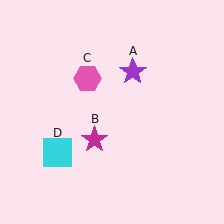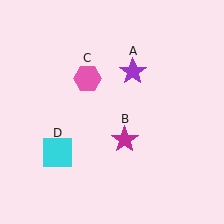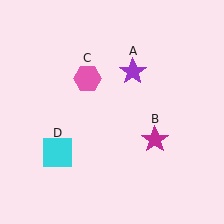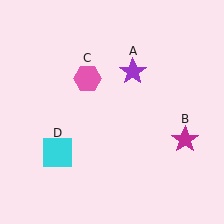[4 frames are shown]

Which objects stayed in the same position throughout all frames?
Purple star (object A) and pink hexagon (object C) and cyan square (object D) remained stationary.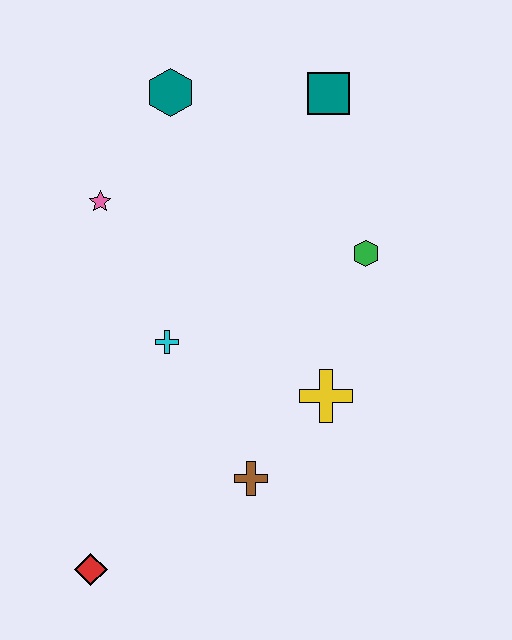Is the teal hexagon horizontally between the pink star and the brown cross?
Yes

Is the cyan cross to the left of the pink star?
No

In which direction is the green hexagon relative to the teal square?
The green hexagon is below the teal square.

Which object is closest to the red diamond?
The brown cross is closest to the red diamond.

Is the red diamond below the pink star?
Yes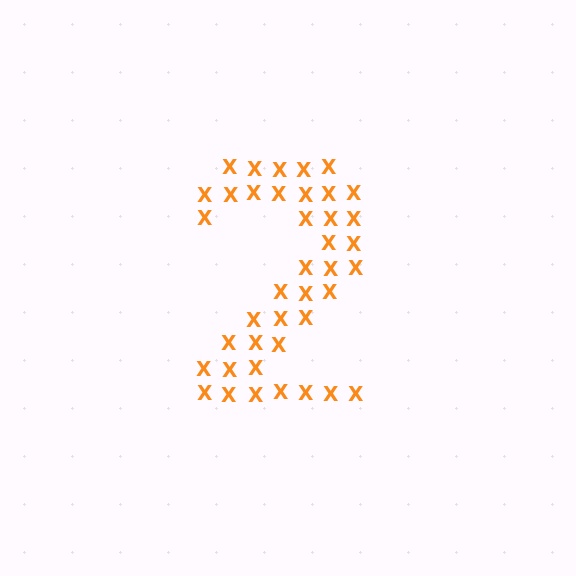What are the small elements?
The small elements are letter X's.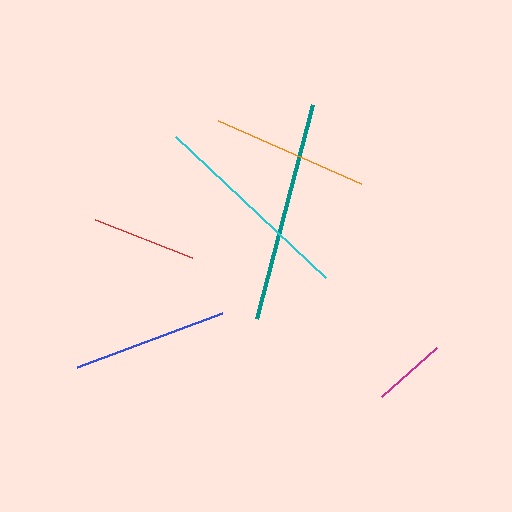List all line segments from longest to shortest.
From longest to shortest: teal, cyan, orange, blue, red, magenta.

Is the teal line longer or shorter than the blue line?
The teal line is longer than the blue line.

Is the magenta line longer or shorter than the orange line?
The orange line is longer than the magenta line.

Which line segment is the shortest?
The magenta line is the shortest at approximately 74 pixels.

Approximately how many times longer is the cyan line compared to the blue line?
The cyan line is approximately 1.3 times the length of the blue line.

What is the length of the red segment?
The red segment is approximately 105 pixels long.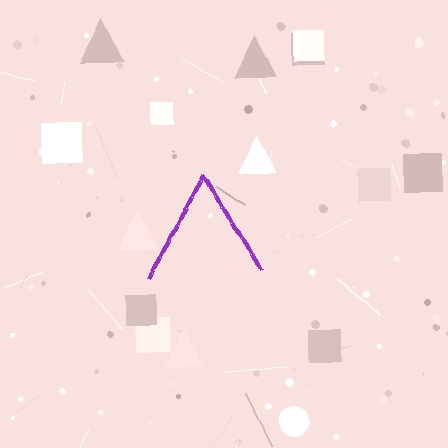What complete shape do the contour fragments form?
The contour fragments form a triangle.